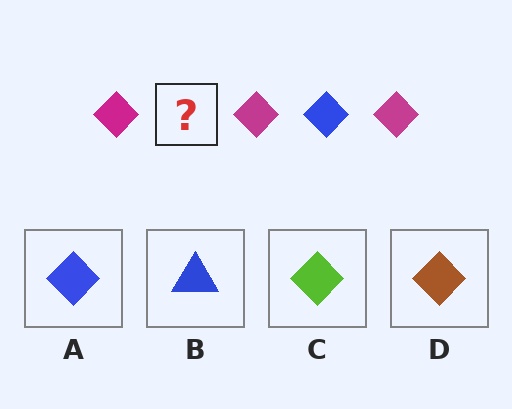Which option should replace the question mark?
Option A.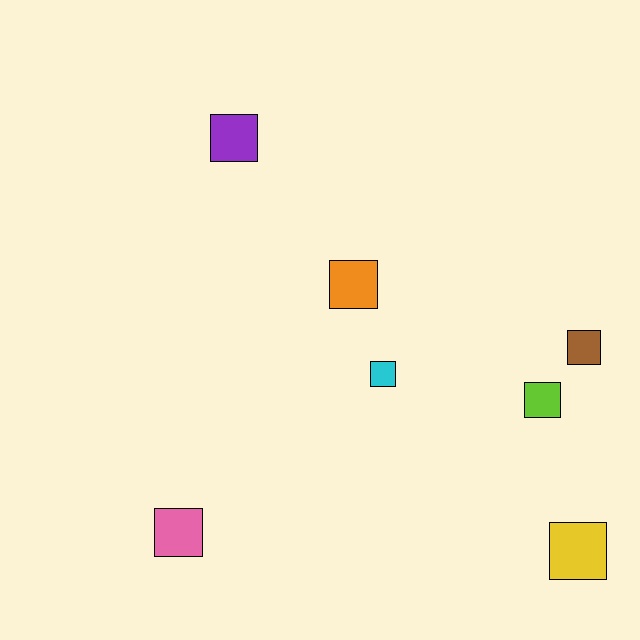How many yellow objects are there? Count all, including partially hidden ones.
There is 1 yellow object.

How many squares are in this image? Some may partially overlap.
There are 7 squares.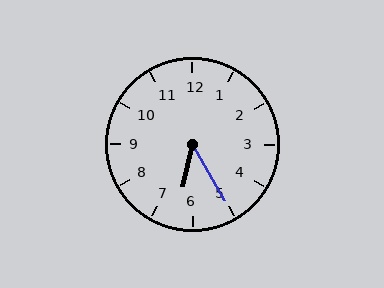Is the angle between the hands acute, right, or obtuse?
It is acute.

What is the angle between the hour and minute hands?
Approximately 42 degrees.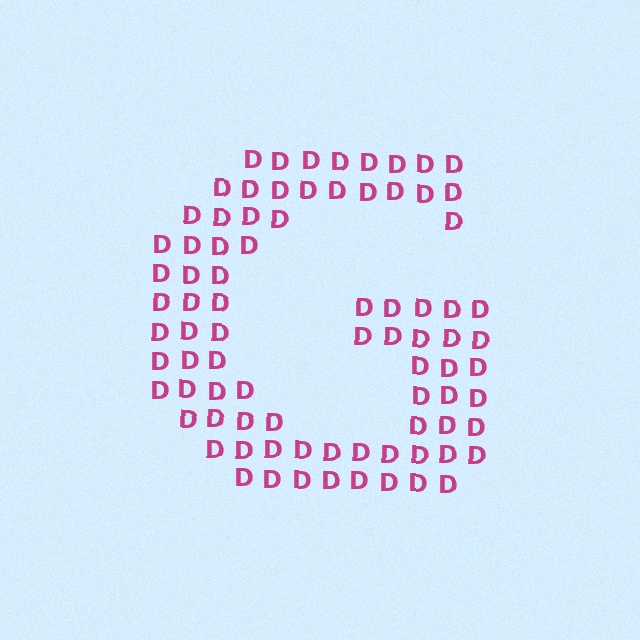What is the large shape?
The large shape is the letter G.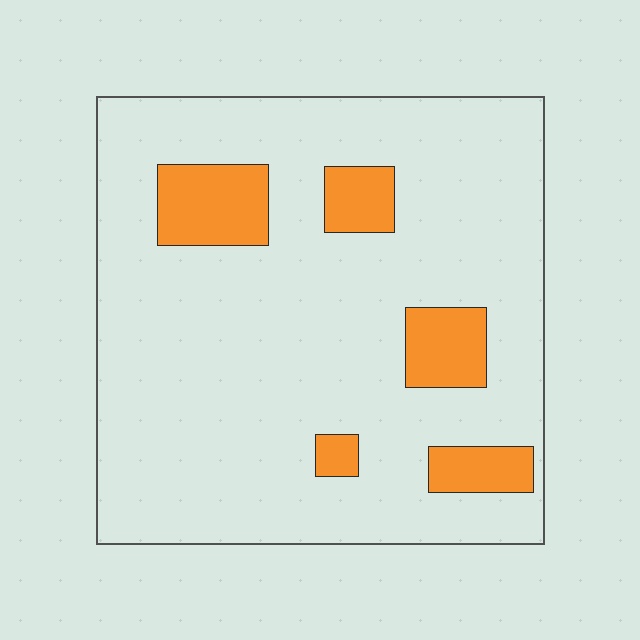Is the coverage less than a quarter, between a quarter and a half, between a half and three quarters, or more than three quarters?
Less than a quarter.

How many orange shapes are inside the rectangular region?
5.